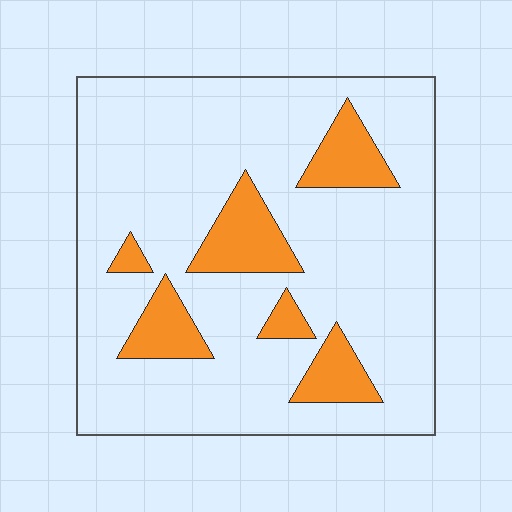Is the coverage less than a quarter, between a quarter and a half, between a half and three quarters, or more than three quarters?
Less than a quarter.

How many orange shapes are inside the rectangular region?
6.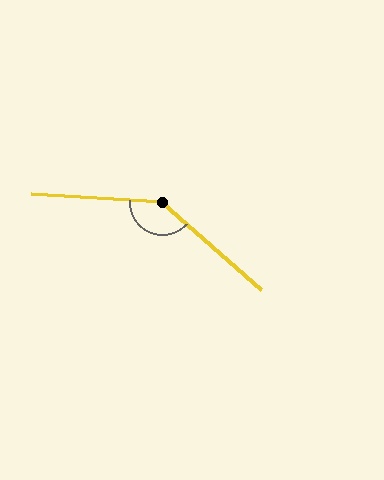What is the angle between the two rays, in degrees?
Approximately 142 degrees.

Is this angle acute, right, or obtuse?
It is obtuse.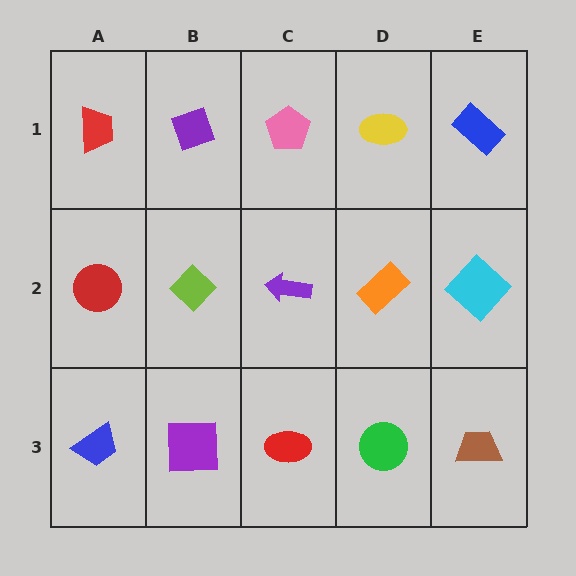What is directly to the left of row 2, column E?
An orange rectangle.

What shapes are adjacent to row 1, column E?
A cyan diamond (row 2, column E), a yellow ellipse (row 1, column D).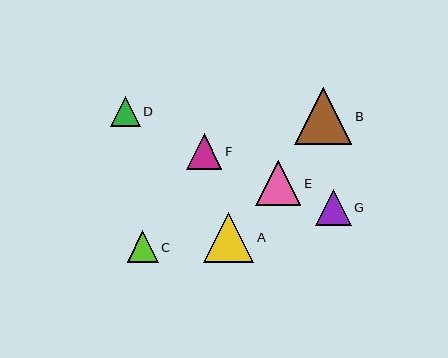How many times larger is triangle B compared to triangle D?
Triangle B is approximately 1.9 times the size of triangle D.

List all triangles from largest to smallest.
From largest to smallest: B, A, E, G, F, C, D.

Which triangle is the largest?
Triangle B is the largest with a size of approximately 57 pixels.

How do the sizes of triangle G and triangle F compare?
Triangle G and triangle F are approximately the same size.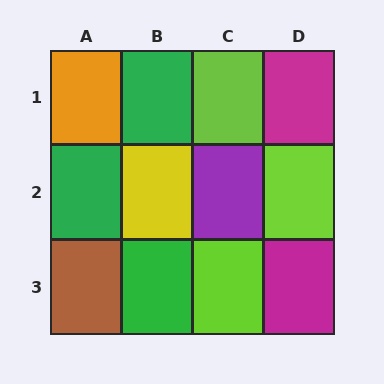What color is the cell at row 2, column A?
Green.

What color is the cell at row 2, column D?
Lime.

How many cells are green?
3 cells are green.